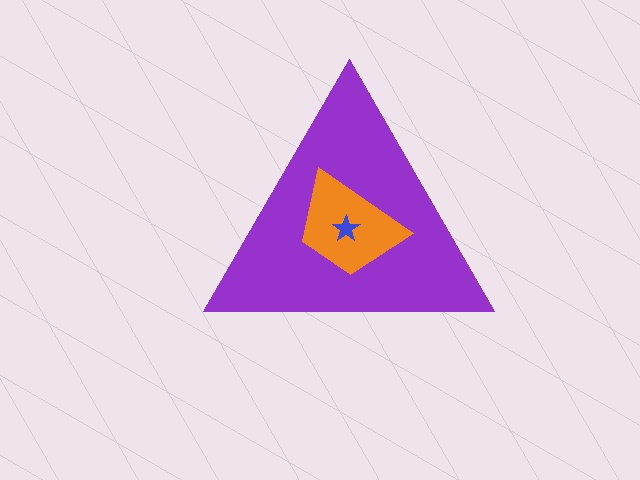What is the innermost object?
The blue star.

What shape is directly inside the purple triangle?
The orange trapezoid.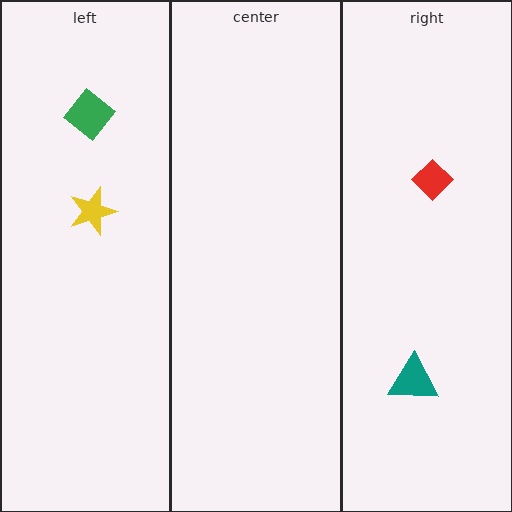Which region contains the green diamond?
The left region.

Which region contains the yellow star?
The left region.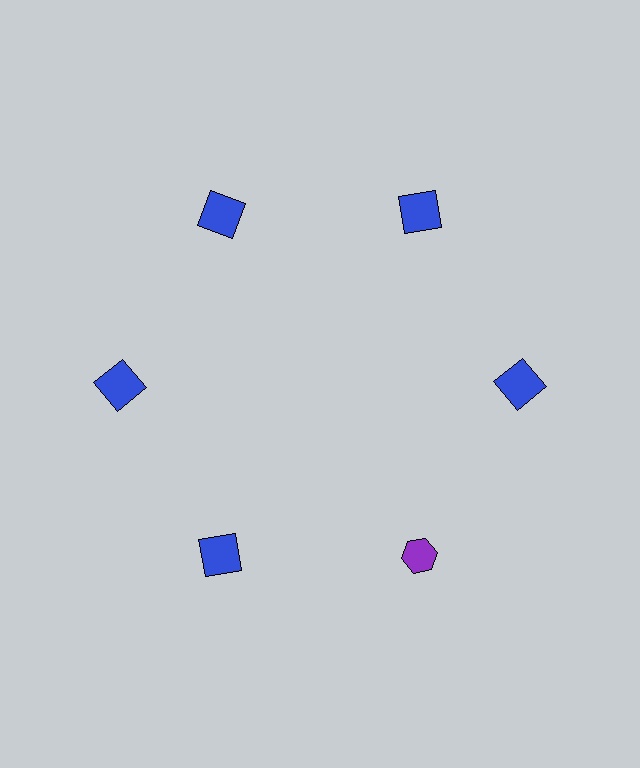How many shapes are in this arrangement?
There are 6 shapes arranged in a ring pattern.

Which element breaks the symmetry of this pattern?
The purple hexagon at roughly the 5 o'clock position breaks the symmetry. All other shapes are blue squares.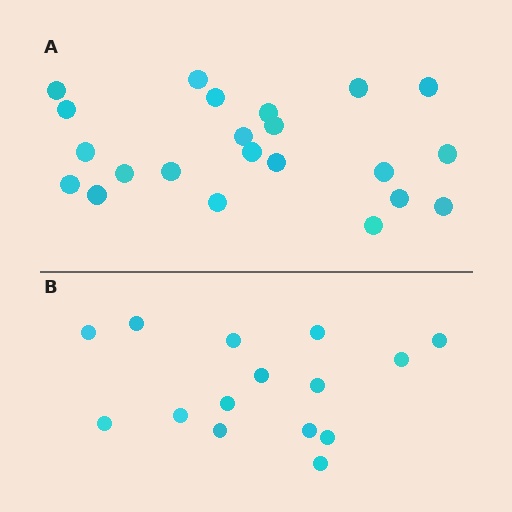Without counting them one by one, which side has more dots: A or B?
Region A (the top region) has more dots.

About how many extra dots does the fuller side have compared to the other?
Region A has roughly 8 or so more dots than region B.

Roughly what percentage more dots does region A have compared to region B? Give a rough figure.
About 45% more.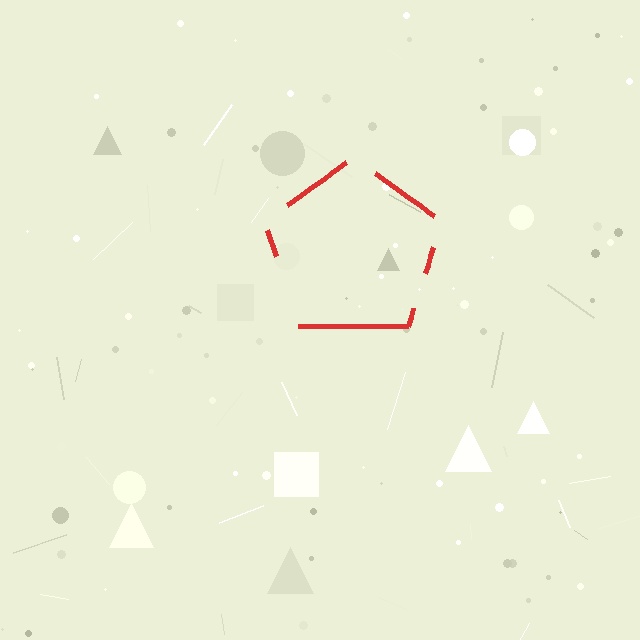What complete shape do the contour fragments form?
The contour fragments form a pentagon.